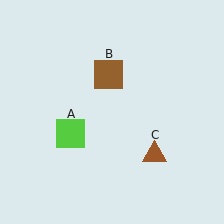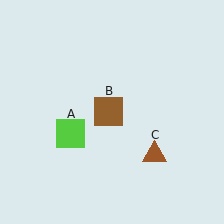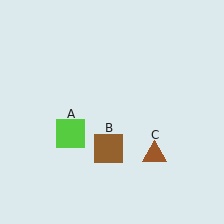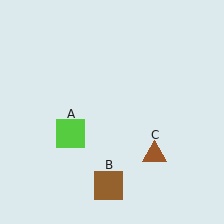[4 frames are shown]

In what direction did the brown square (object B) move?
The brown square (object B) moved down.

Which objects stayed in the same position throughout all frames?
Lime square (object A) and brown triangle (object C) remained stationary.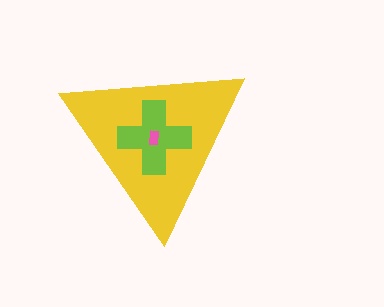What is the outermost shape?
The yellow triangle.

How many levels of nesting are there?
3.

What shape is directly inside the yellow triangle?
The lime cross.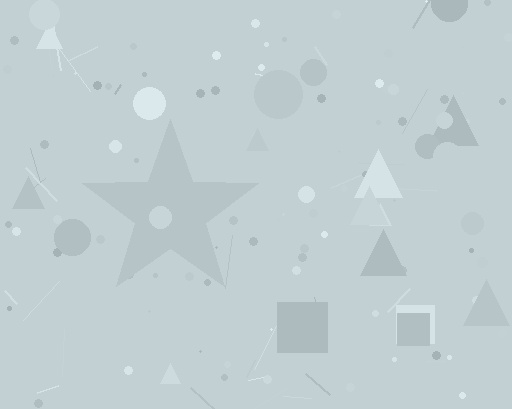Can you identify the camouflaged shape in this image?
The camouflaged shape is a star.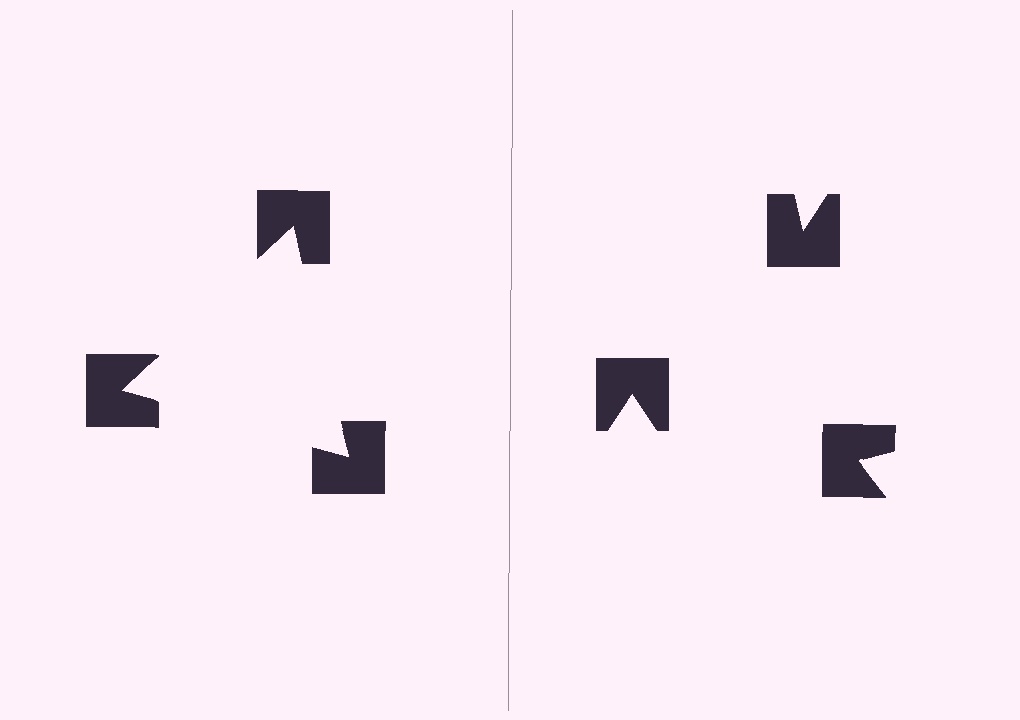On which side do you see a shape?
An illusory triangle appears on the left side. On the right side the wedge cuts are rotated, so no coherent shape forms.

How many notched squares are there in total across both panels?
6 — 3 on each side.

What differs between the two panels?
The notched squares are positioned identically on both sides; only the wedge orientations differ. On the left they align to a triangle; on the right they are misaligned.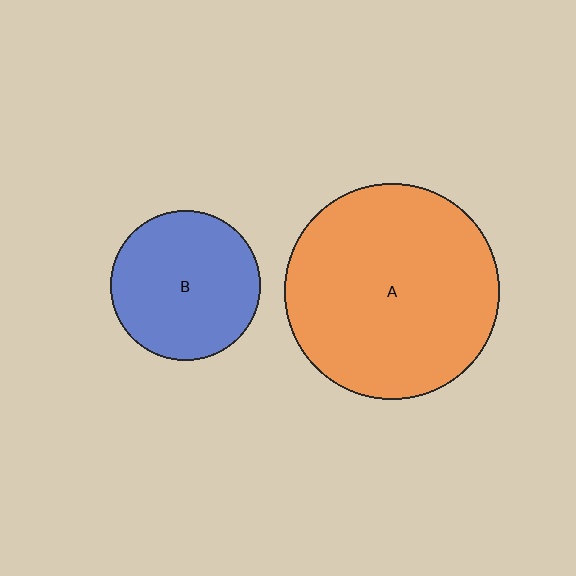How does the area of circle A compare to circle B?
Approximately 2.1 times.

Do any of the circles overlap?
No, none of the circles overlap.